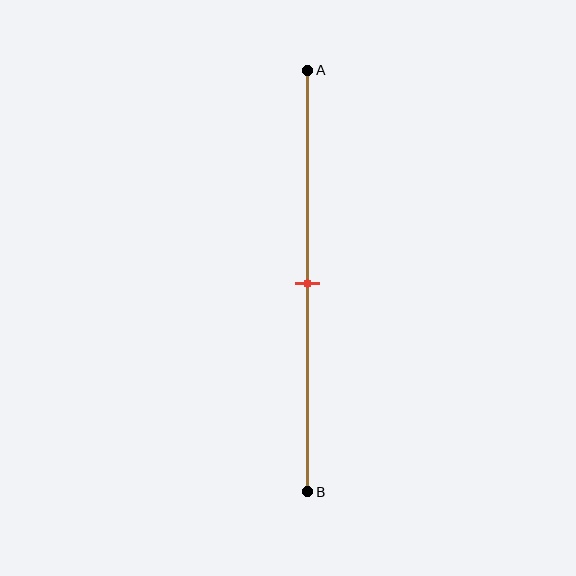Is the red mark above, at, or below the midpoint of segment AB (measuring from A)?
The red mark is approximately at the midpoint of segment AB.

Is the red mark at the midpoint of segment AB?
Yes, the mark is approximately at the midpoint.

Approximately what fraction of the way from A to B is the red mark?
The red mark is approximately 50% of the way from A to B.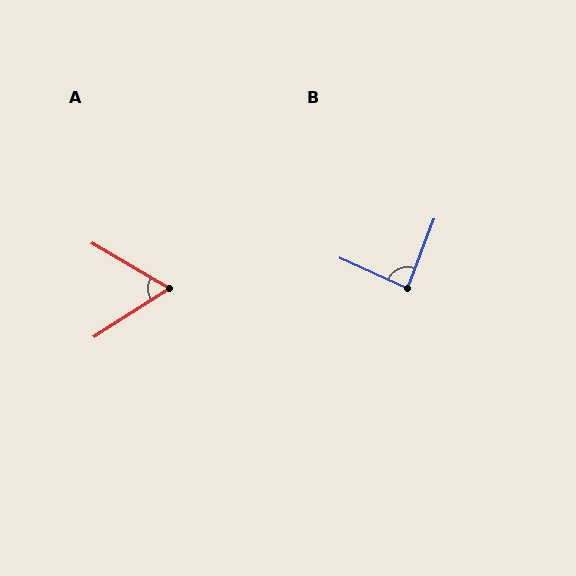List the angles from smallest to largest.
A (63°), B (86°).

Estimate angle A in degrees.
Approximately 63 degrees.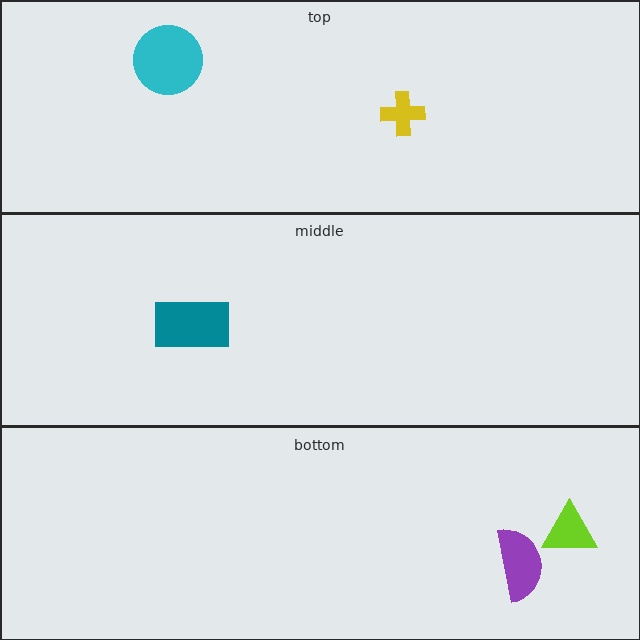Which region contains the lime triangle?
The bottom region.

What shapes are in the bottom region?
The purple semicircle, the lime triangle.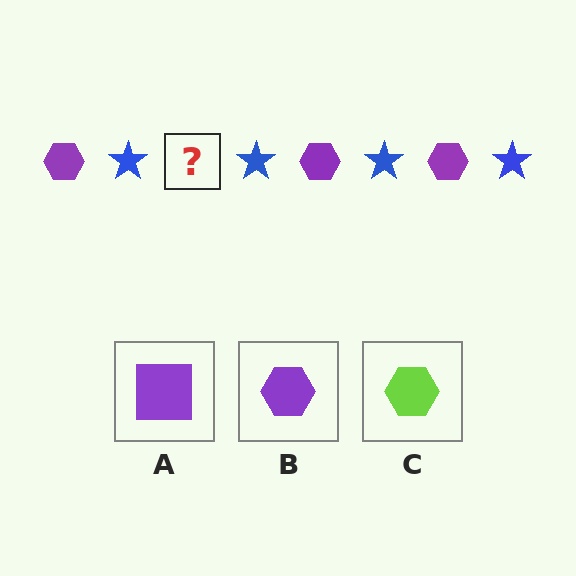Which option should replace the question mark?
Option B.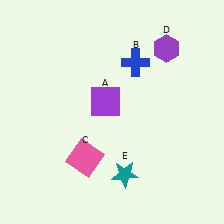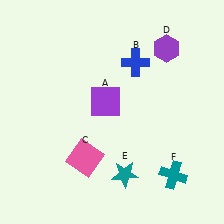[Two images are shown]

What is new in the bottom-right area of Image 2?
A teal cross (F) was added in the bottom-right area of Image 2.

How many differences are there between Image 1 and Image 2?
There is 1 difference between the two images.